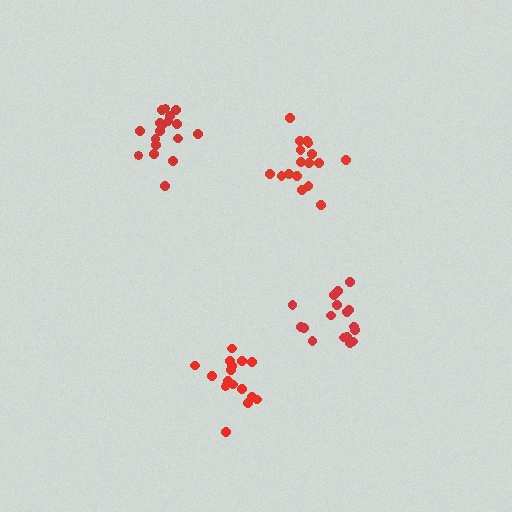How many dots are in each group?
Group 1: 16 dots, Group 2: 18 dots, Group 3: 17 dots, Group 4: 17 dots (68 total).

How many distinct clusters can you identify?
There are 4 distinct clusters.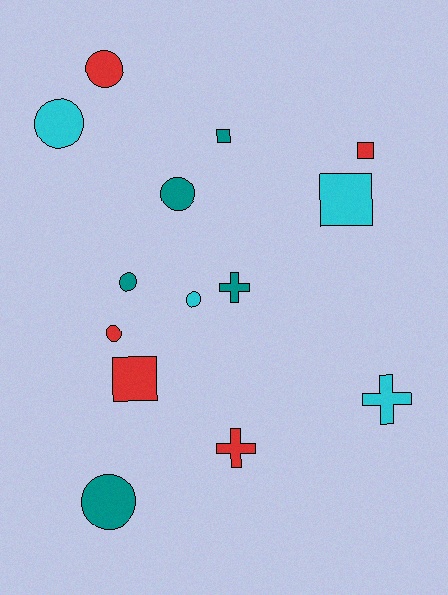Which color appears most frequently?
Teal, with 5 objects.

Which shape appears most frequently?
Circle, with 7 objects.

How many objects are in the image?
There are 14 objects.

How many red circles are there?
There are 2 red circles.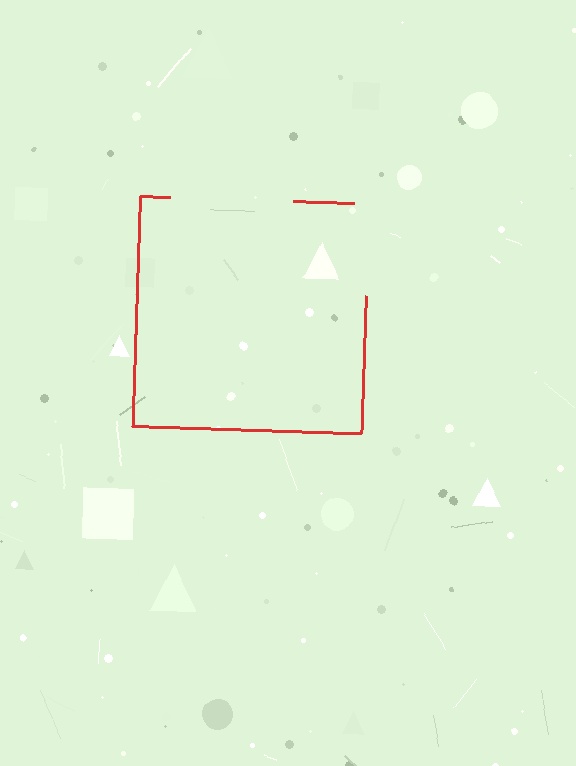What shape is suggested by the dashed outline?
The dashed outline suggests a square.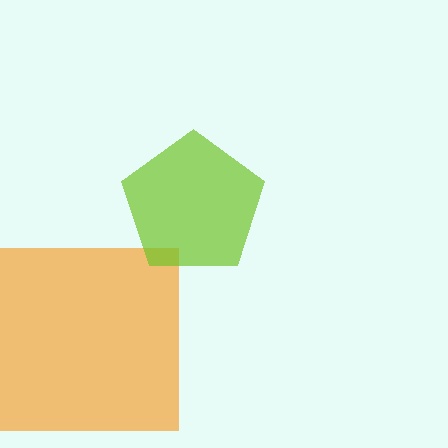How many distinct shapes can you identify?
There are 2 distinct shapes: an orange square, a lime pentagon.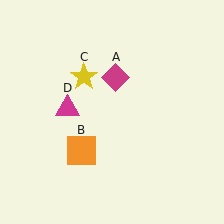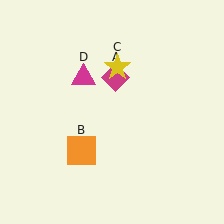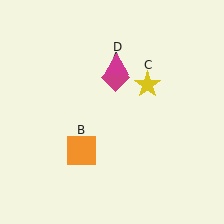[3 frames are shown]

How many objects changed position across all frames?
2 objects changed position: yellow star (object C), magenta triangle (object D).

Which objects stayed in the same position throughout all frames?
Magenta diamond (object A) and orange square (object B) remained stationary.